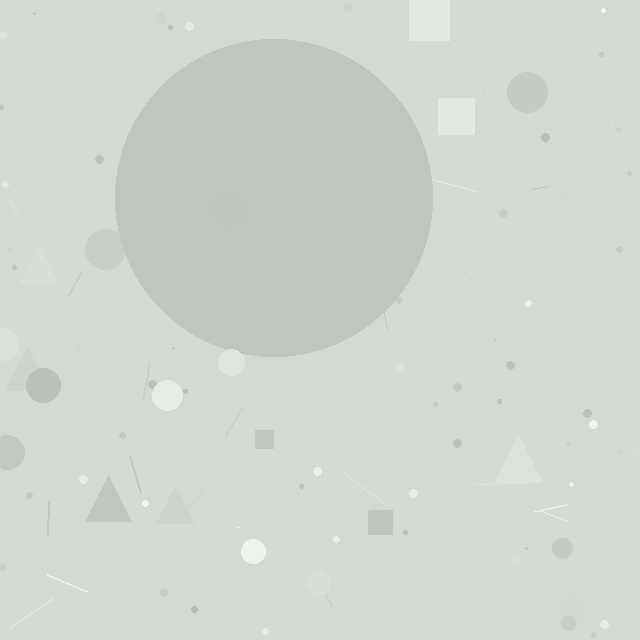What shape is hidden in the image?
A circle is hidden in the image.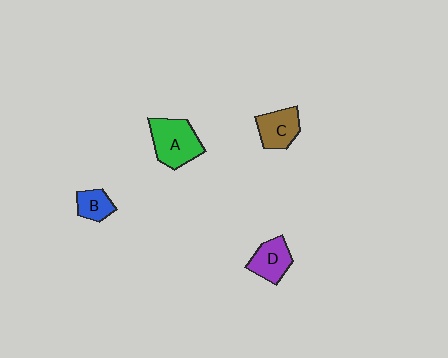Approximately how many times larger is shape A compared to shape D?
Approximately 1.4 times.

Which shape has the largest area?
Shape A (green).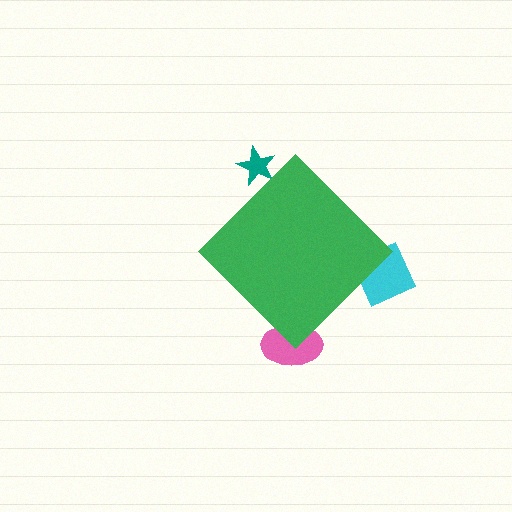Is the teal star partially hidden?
Yes, the teal star is partially hidden behind the green diamond.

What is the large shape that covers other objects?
A green diamond.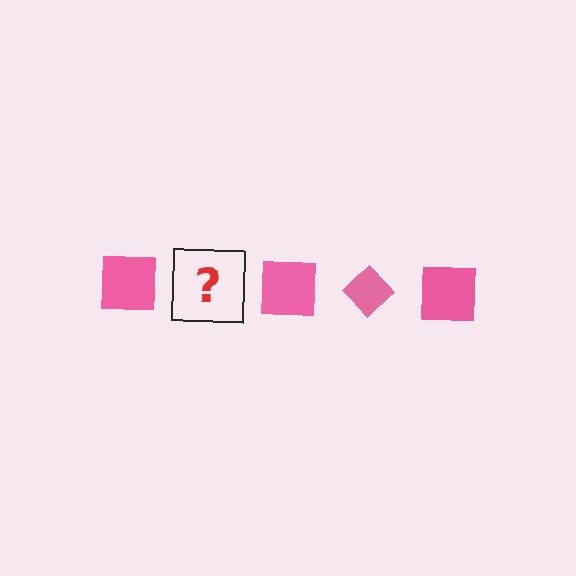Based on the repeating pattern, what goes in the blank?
The blank should be a pink diamond.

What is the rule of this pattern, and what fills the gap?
The rule is that the pattern cycles through square, diamond shapes in pink. The gap should be filled with a pink diamond.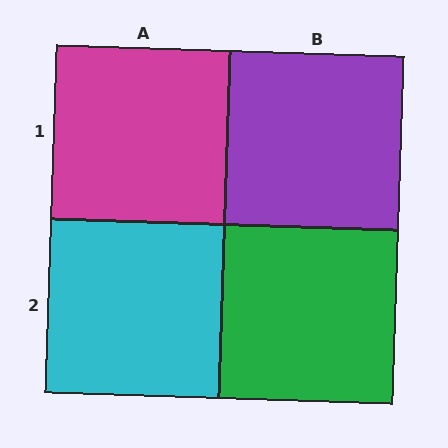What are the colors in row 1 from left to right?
Magenta, purple.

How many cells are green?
1 cell is green.